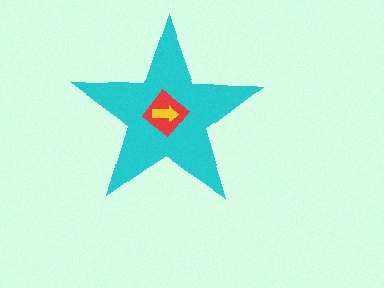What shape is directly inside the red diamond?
The yellow arrow.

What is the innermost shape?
The yellow arrow.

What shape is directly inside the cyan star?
The red diamond.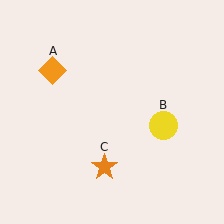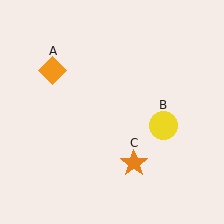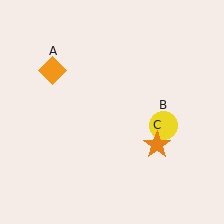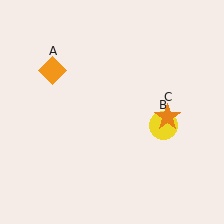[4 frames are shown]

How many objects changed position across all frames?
1 object changed position: orange star (object C).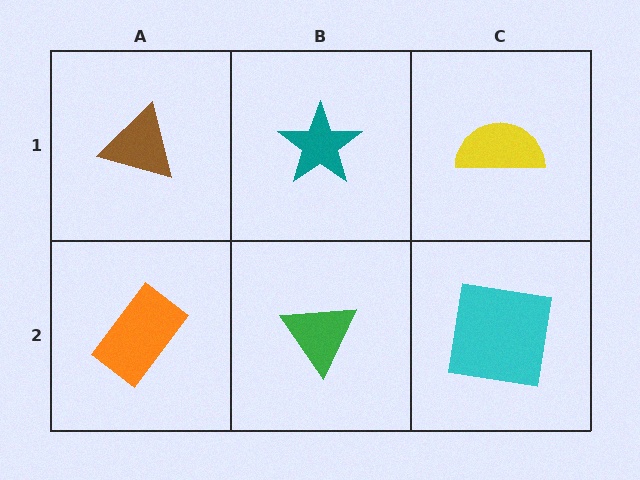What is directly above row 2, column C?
A yellow semicircle.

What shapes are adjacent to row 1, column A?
An orange rectangle (row 2, column A), a teal star (row 1, column B).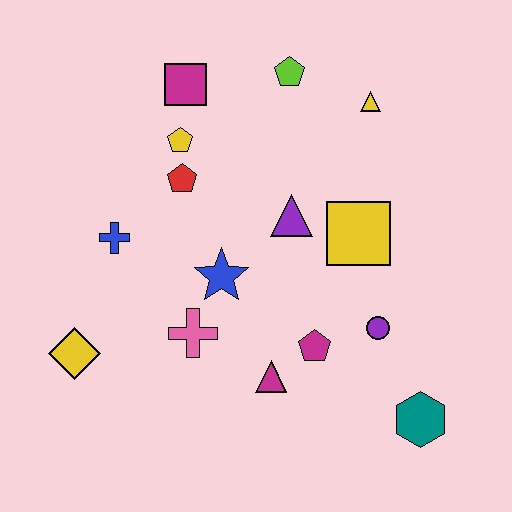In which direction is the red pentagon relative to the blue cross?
The red pentagon is to the right of the blue cross.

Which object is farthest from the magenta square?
The teal hexagon is farthest from the magenta square.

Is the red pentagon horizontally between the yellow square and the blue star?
No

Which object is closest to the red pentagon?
The yellow pentagon is closest to the red pentagon.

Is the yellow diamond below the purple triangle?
Yes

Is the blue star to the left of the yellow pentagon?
No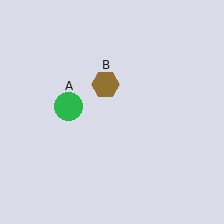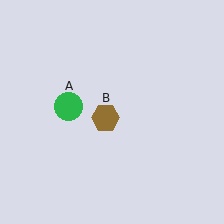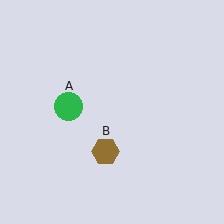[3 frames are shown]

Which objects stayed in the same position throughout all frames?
Green circle (object A) remained stationary.